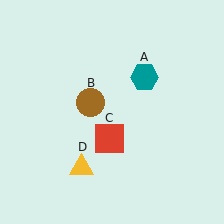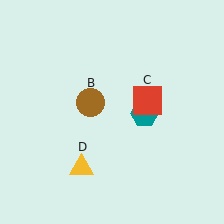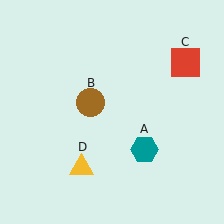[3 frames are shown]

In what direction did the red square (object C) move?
The red square (object C) moved up and to the right.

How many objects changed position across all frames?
2 objects changed position: teal hexagon (object A), red square (object C).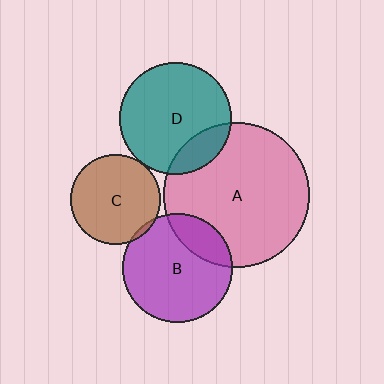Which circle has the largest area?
Circle A (pink).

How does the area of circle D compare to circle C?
Approximately 1.6 times.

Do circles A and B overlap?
Yes.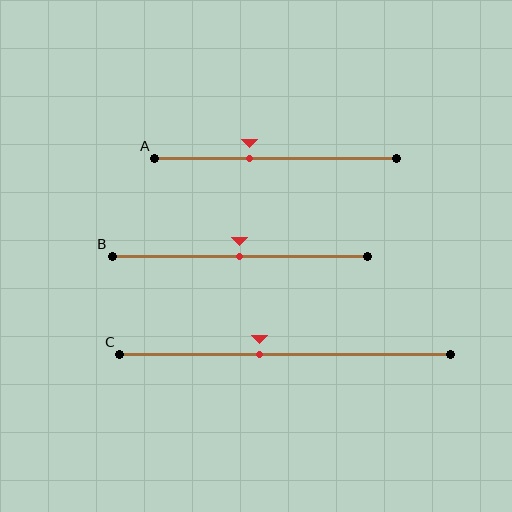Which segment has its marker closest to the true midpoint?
Segment B has its marker closest to the true midpoint.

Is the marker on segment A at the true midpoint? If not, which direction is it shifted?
No, the marker on segment A is shifted to the left by about 11% of the segment length.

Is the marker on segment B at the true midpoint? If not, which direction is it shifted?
Yes, the marker on segment B is at the true midpoint.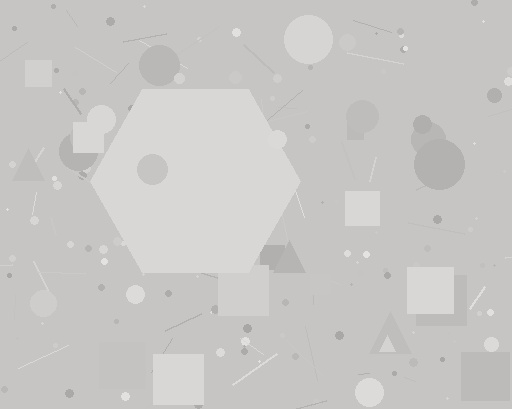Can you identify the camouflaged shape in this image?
The camouflaged shape is a hexagon.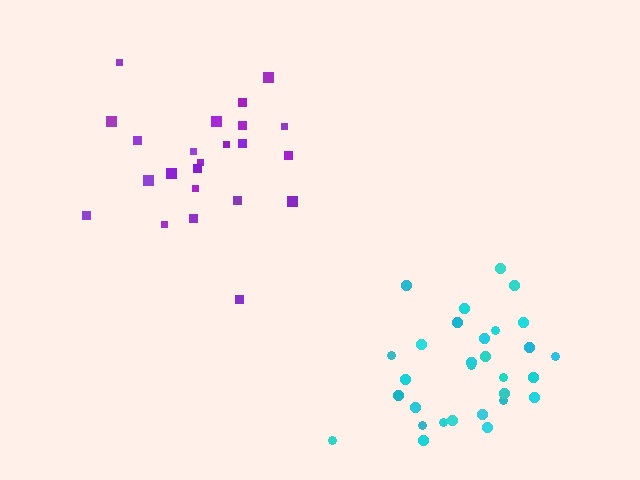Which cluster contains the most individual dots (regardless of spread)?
Cyan (30).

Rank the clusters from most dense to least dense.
cyan, purple.